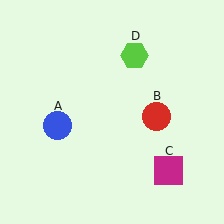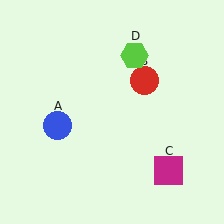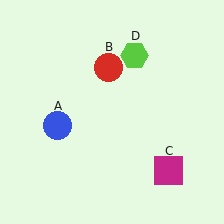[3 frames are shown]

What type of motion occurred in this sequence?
The red circle (object B) rotated counterclockwise around the center of the scene.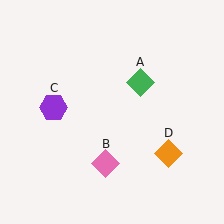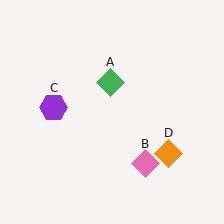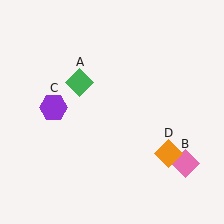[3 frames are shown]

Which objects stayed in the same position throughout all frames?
Purple hexagon (object C) and orange diamond (object D) remained stationary.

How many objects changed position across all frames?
2 objects changed position: green diamond (object A), pink diamond (object B).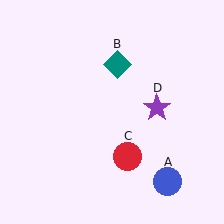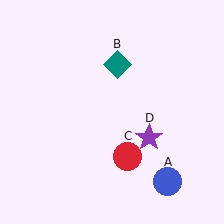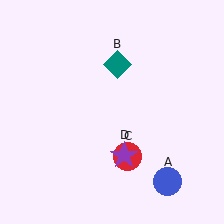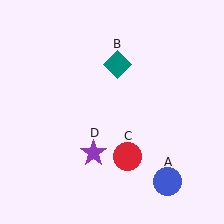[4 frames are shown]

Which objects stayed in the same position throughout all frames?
Blue circle (object A) and teal diamond (object B) and red circle (object C) remained stationary.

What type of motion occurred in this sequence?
The purple star (object D) rotated clockwise around the center of the scene.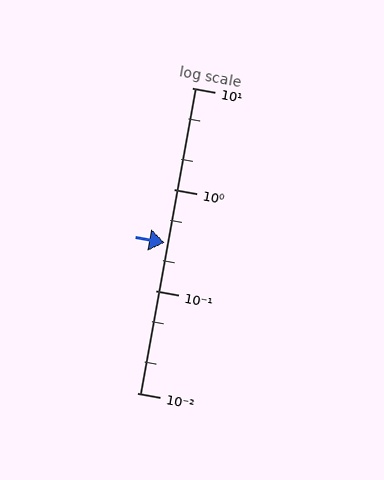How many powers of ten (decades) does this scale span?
The scale spans 3 decades, from 0.01 to 10.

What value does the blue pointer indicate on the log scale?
The pointer indicates approximately 0.3.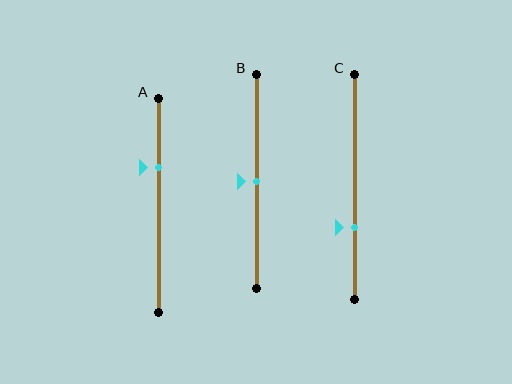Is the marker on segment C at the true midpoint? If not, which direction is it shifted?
No, the marker on segment C is shifted downward by about 18% of the segment length.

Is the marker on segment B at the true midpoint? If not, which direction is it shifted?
Yes, the marker on segment B is at the true midpoint.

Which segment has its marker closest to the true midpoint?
Segment B has its marker closest to the true midpoint.